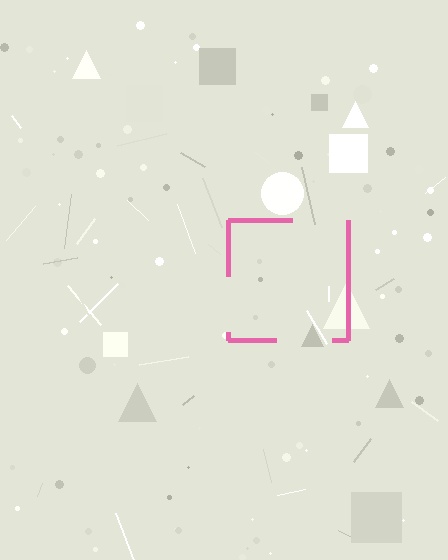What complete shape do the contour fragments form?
The contour fragments form a square.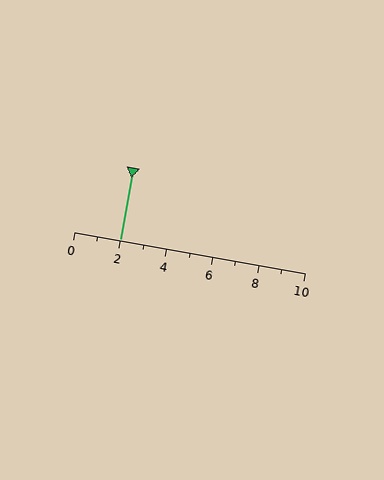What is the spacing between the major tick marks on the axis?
The major ticks are spaced 2 apart.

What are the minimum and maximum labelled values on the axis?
The axis runs from 0 to 10.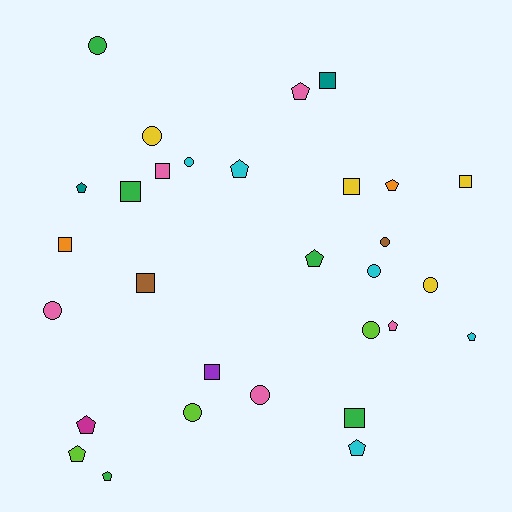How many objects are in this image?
There are 30 objects.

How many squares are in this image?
There are 9 squares.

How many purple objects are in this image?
There is 1 purple object.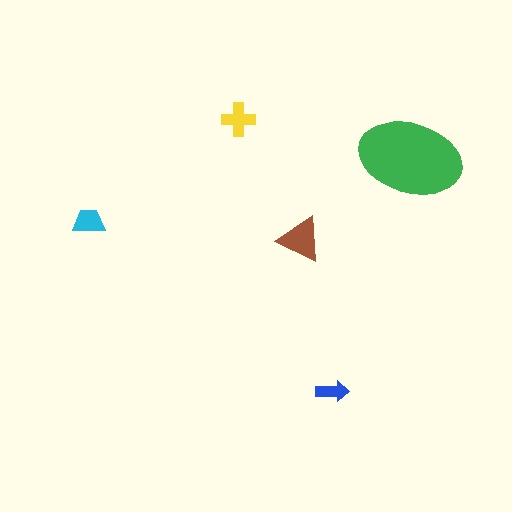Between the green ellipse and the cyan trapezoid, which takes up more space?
The green ellipse.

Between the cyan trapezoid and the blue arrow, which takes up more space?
The cyan trapezoid.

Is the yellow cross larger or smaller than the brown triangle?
Smaller.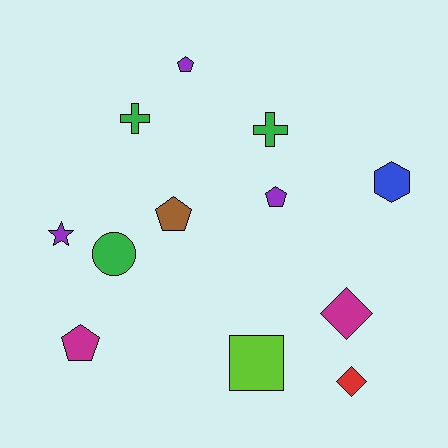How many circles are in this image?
There is 1 circle.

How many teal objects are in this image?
There are no teal objects.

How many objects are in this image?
There are 12 objects.